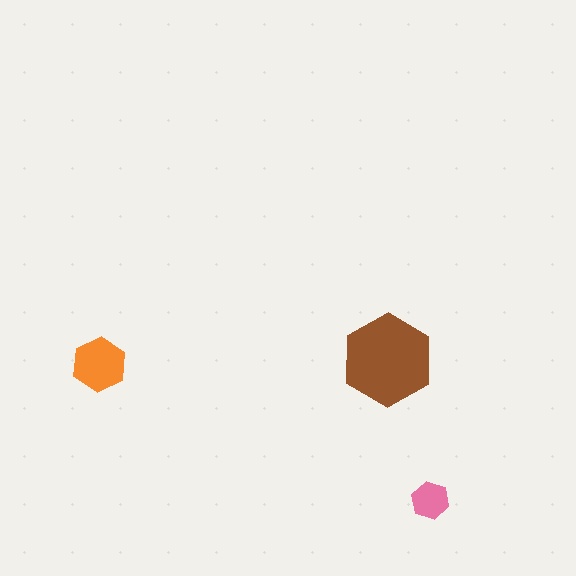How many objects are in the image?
There are 3 objects in the image.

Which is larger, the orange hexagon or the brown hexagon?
The brown one.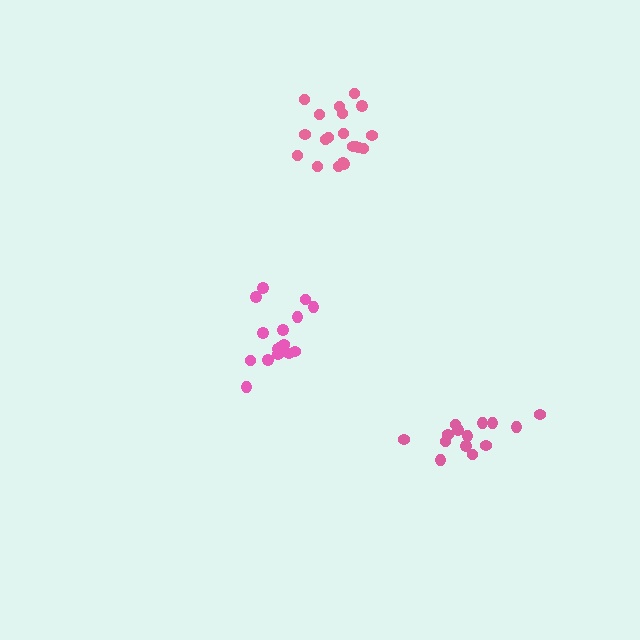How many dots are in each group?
Group 1: 16 dots, Group 2: 14 dots, Group 3: 20 dots (50 total).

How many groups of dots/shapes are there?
There are 3 groups.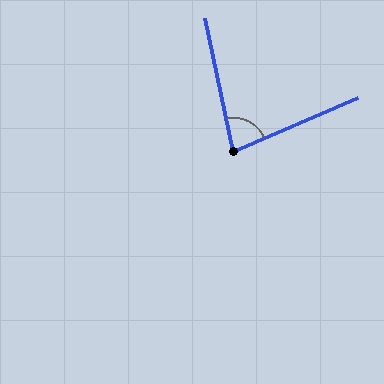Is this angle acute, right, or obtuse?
It is acute.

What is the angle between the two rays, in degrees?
Approximately 79 degrees.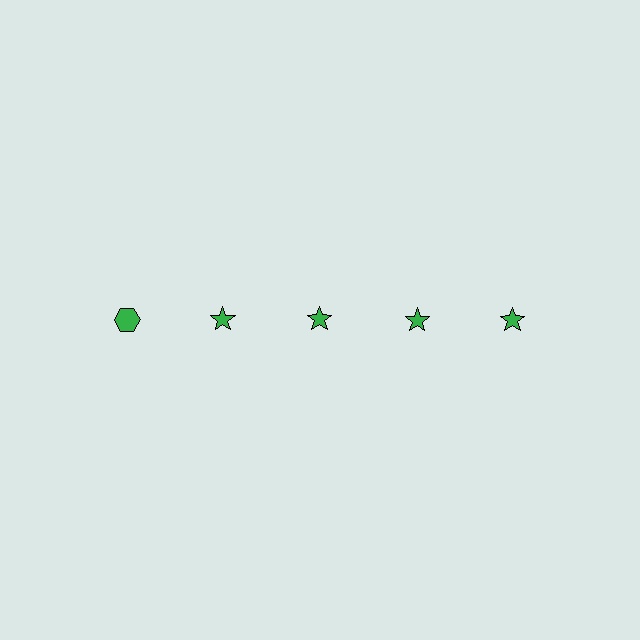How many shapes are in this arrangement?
There are 5 shapes arranged in a grid pattern.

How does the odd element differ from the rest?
It has a different shape: hexagon instead of star.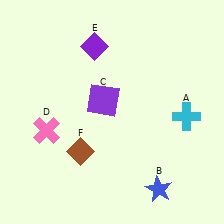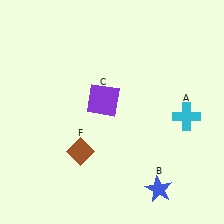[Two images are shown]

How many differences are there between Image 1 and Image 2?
There are 2 differences between the two images.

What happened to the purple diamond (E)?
The purple diamond (E) was removed in Image 2. It was in the top-left area of Image 1.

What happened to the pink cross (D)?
The pink cross (D) was removed in Image 2. It was in the bottom-left area of Image 1.